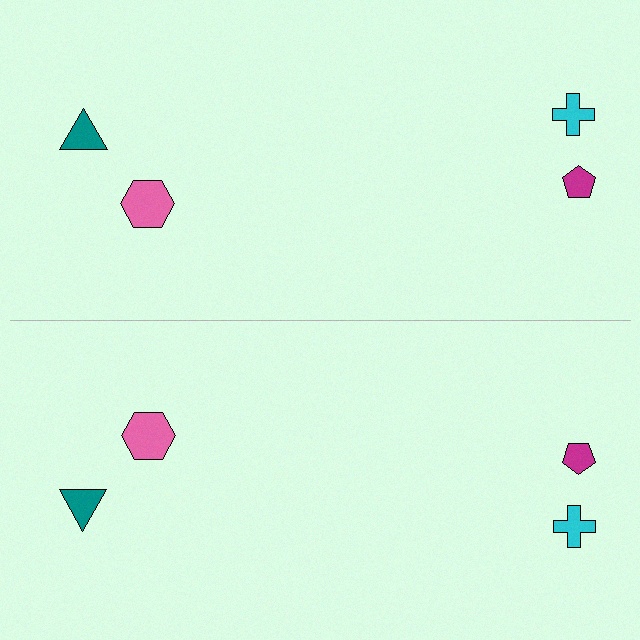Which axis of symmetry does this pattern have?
The pattern has a horizontal axis of symmetry running through the center of the image.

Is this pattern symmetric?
Yes, this pattern has bilateral (reflection) symmetry.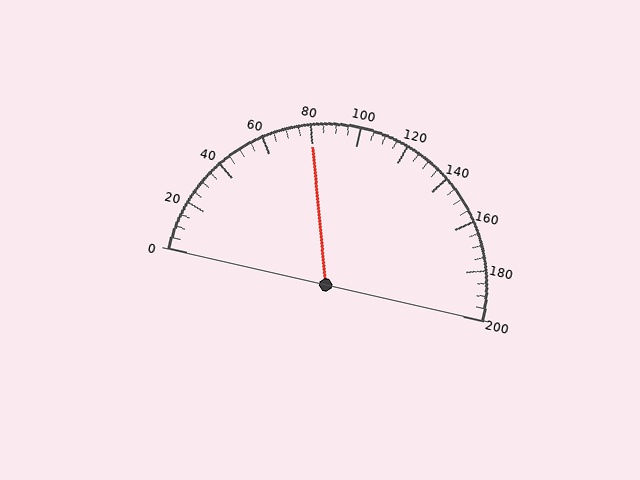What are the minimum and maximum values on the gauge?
The gauge ranges from 0 to 200.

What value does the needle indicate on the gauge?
The needle indicates approximately 80.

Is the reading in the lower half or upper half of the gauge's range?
The reading is in the lower half of the range (0 to 200).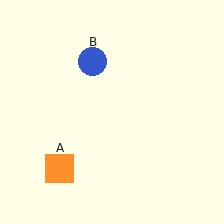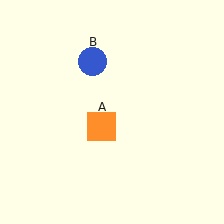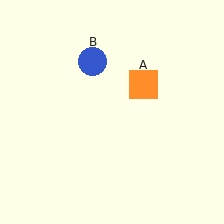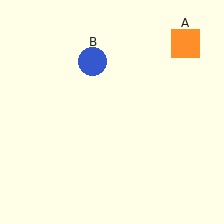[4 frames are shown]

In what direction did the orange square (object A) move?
The orange square (object A) moved up and to the right.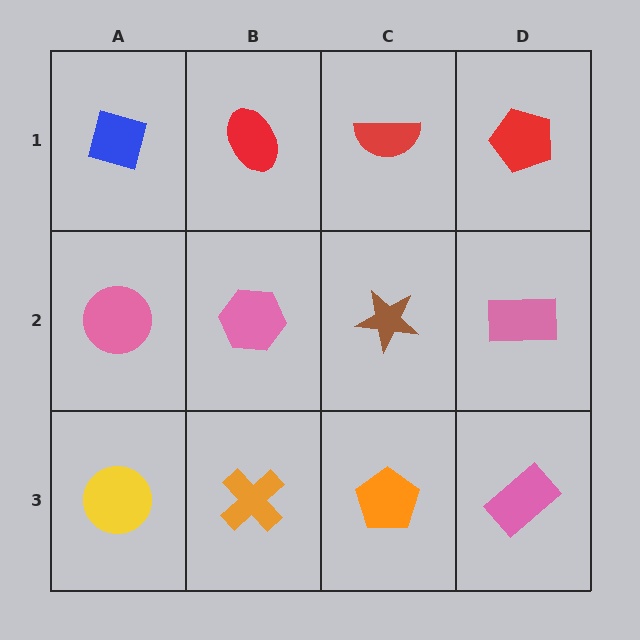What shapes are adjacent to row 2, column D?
A red pentagon (row 1, column D), a pink rectangle (row 3, column D), a brown star (row 2, column C).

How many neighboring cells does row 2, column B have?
4.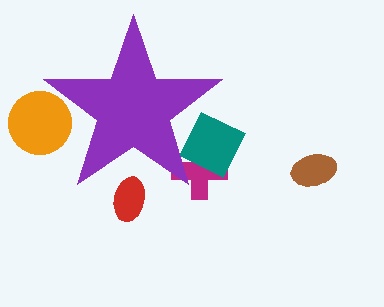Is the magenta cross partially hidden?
Yes, the magenta cross is partially hidden behind the purple star.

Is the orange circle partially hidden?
Yes, the orange circle is partially hidden behind the purple star.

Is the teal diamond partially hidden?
Yes, the teal diamond is partially hidden behind the purple star.